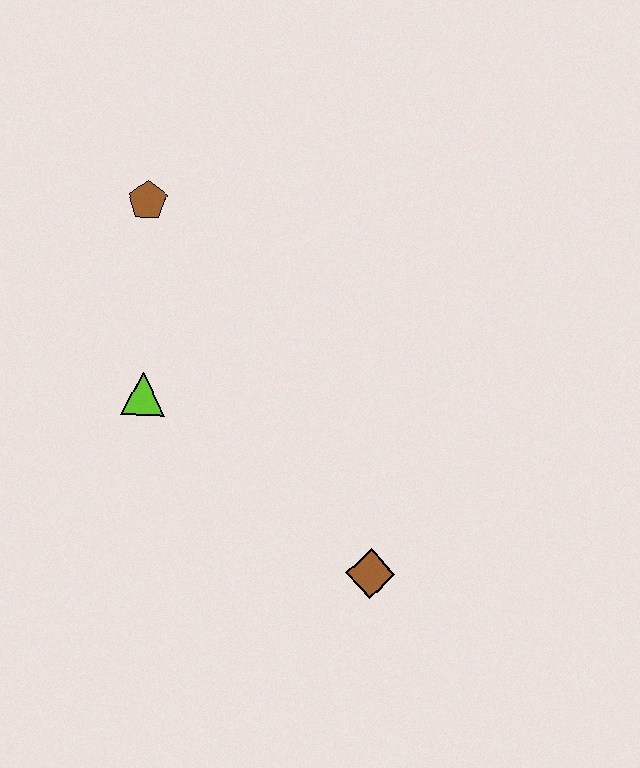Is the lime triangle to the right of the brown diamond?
No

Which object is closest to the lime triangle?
The brown pentagon is closest to the lime triangle.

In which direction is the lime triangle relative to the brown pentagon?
The lime triangle is below the brown pentagon.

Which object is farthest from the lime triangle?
The brown diamond is farthest from the lime triangle.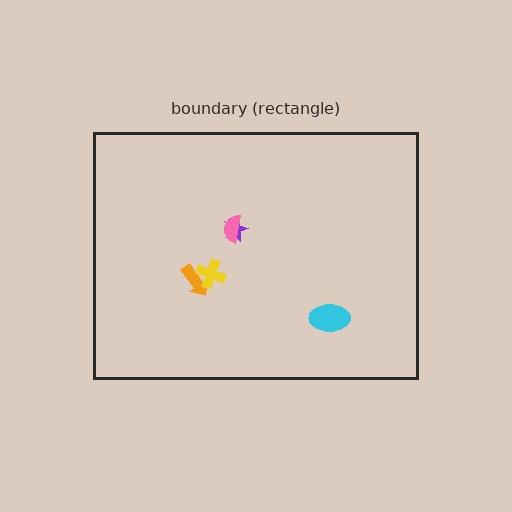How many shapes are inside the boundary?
5 inside, 0 outside.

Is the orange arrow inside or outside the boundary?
Inside.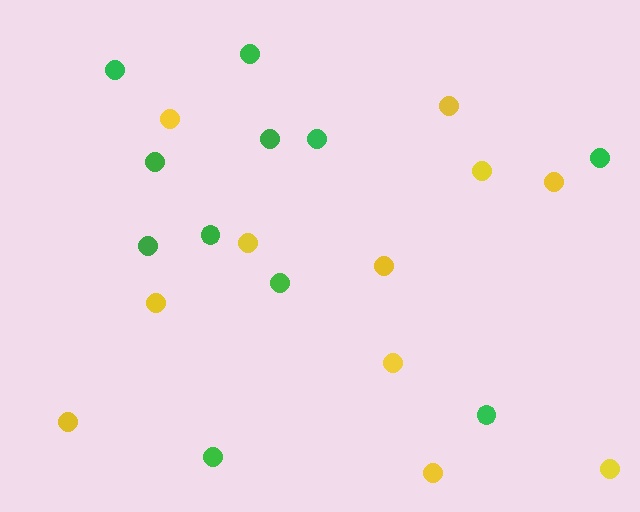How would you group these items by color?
There are 2 groups: one group of yellow circles (11) and one group of green circles (11).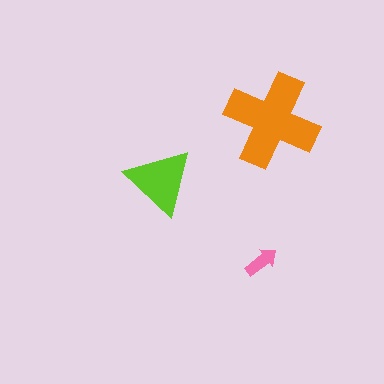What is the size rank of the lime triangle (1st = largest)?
2nd.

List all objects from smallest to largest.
The pink arrow, the lime triangle, the orange cross.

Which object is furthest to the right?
The orange cross is rightmost.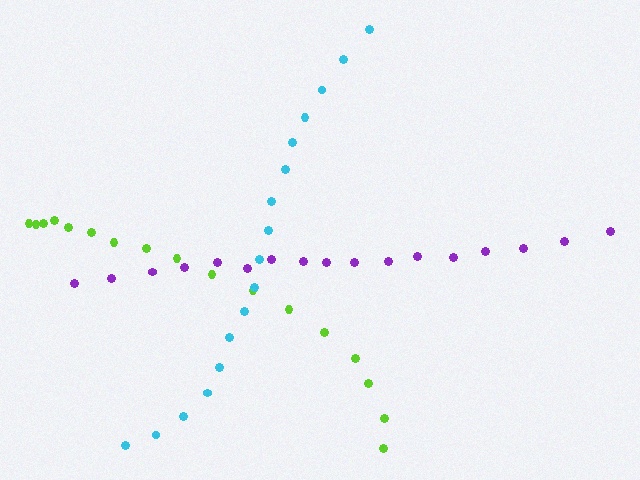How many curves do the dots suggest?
There are 3 distinct paths.